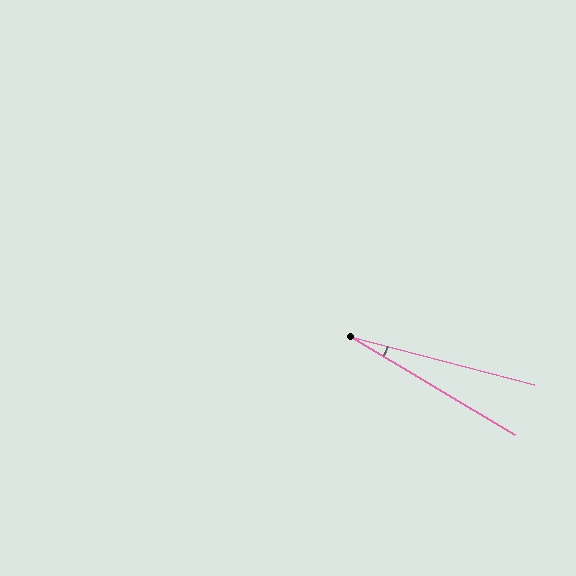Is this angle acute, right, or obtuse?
It is acute.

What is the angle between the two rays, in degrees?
Approximately 16 degrees.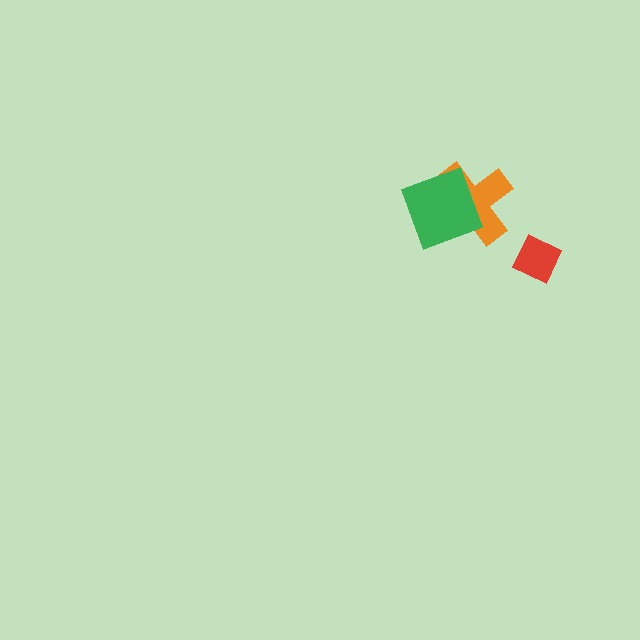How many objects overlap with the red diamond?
0 objects overlap with the red diamond.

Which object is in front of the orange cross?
The green square is in front of the orange cross.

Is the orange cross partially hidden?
Yes, it is partially covered by another shape.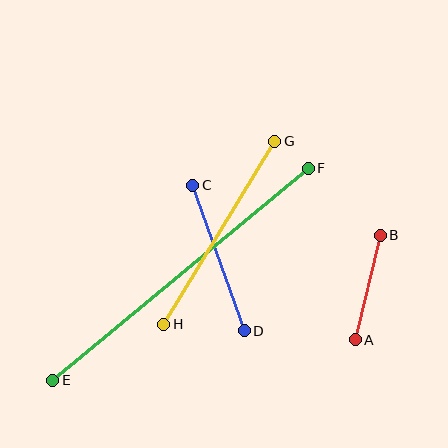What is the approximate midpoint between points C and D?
The midpoint is at approximately (219, 258) pixels.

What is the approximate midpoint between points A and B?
The midpoint is at approximately (368, 287) pixels.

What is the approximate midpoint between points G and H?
The midpoint is at approximately (219, 233) pixels.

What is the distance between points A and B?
The distance is approximately 107 pixels.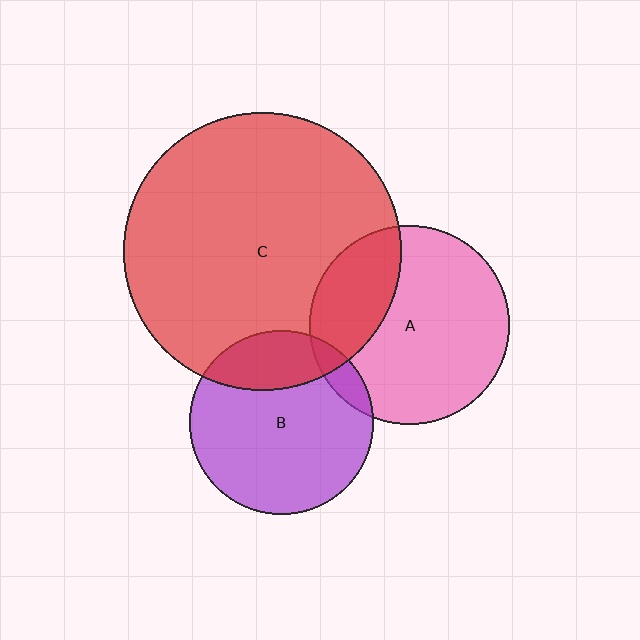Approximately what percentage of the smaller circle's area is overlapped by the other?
Approximately 10%.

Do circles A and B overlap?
Yes.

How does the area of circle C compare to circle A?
Approximately 2.0 times.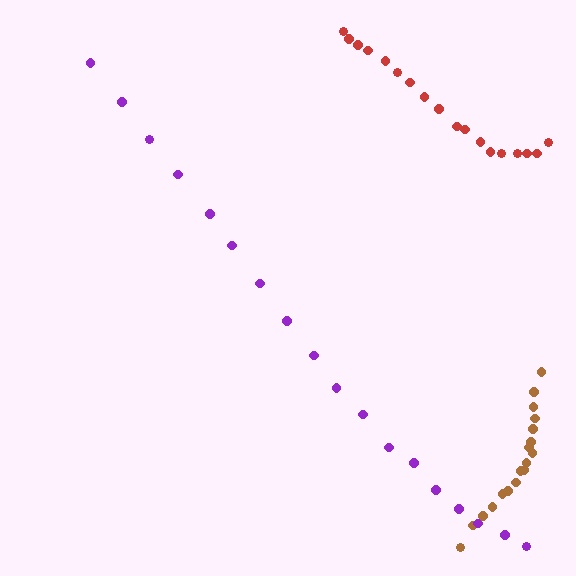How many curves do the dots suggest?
There are 3 distinct paths.